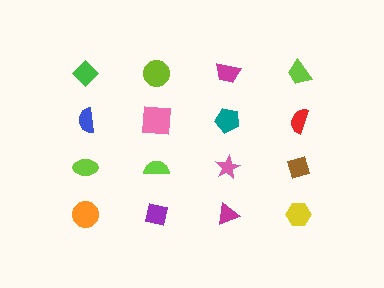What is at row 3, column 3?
A pink star.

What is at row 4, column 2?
A purple square.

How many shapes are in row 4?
4 shapes.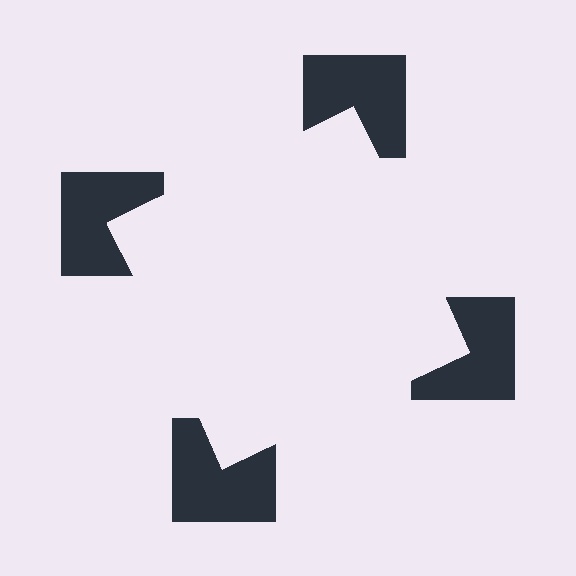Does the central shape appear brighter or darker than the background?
It typically appears slightly brighter than the background, even though no actual brightness change is drawn.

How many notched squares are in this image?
There are 4 — one at each vertex of the illusory square.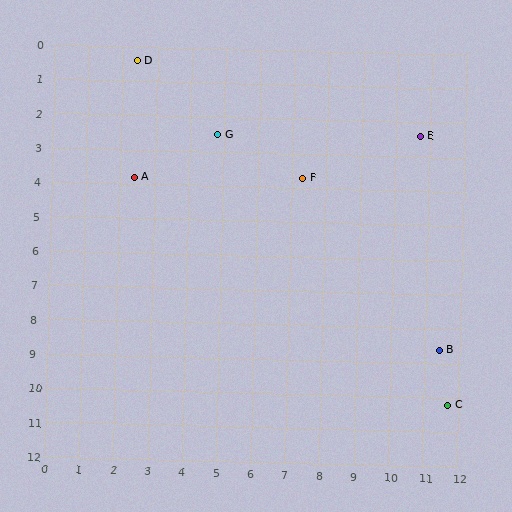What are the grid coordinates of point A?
Point A is at approximately (2.4, 3.8).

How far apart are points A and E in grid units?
Points A and E are about 8.4 grid units apart.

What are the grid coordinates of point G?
Point G is at approximately (4.8, 2.5).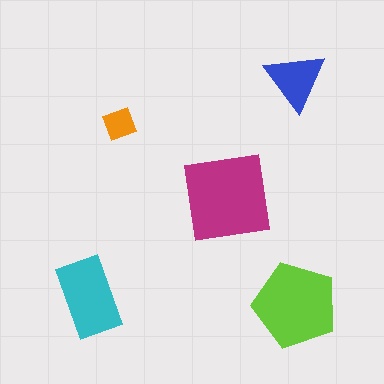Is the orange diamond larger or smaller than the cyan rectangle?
Smaller.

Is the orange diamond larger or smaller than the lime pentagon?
Smaller.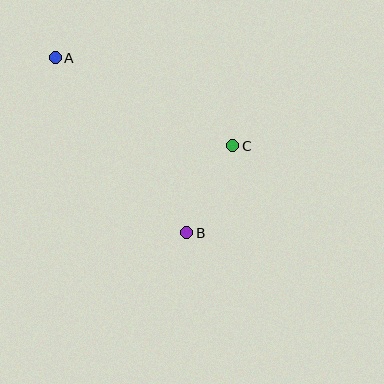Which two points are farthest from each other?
Points A and B are farthest from each other.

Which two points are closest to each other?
Points B and C are closest to each other.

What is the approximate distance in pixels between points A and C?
The distance between A and C is approximately 198 pixels.